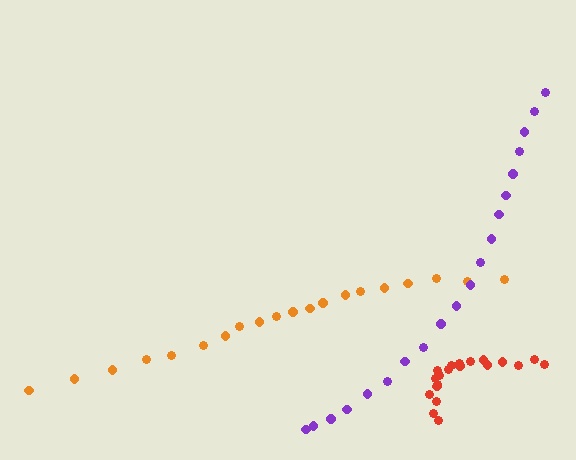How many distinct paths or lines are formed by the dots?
There are 3 distinct paths.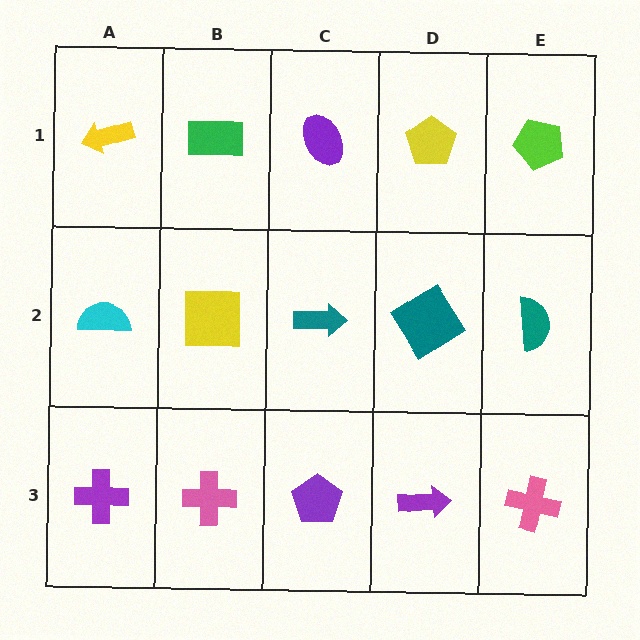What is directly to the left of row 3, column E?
A purple arrow.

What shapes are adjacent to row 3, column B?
A yellow square (row 2, column B), a purple cross (row 3, column A), a purple pentagon (row 3, column C).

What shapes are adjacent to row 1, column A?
A cyan semicircle (row 2, column A), a green rectangle (row 1, column B).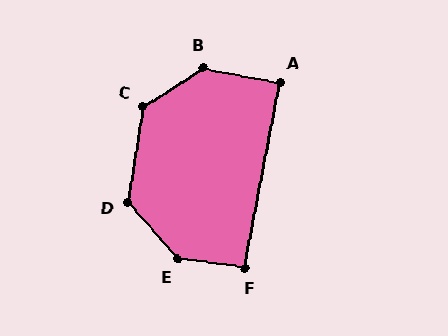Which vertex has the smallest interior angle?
A, at approximately 90 degrees.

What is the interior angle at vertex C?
Approximately 131 degrees (obtuse).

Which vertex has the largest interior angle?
E, at approximately 139 degrees.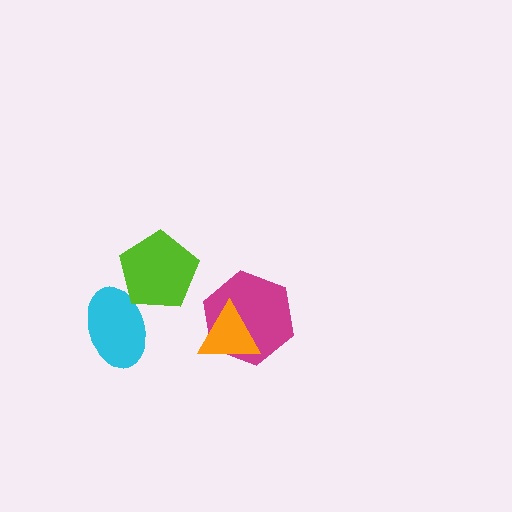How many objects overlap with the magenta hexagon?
1 object overlaps with the magenta hexagon.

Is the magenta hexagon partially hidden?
Yes, it is partially covered by another shape.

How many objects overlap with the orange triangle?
1 object overlaps with the orange triangle.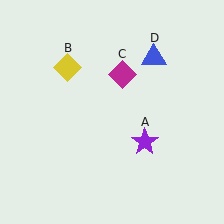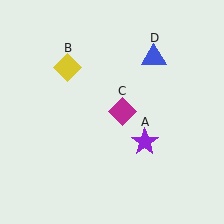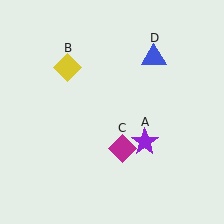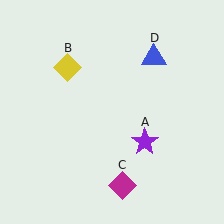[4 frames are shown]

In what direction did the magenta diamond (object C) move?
The magenta diamond (object C) moved down.